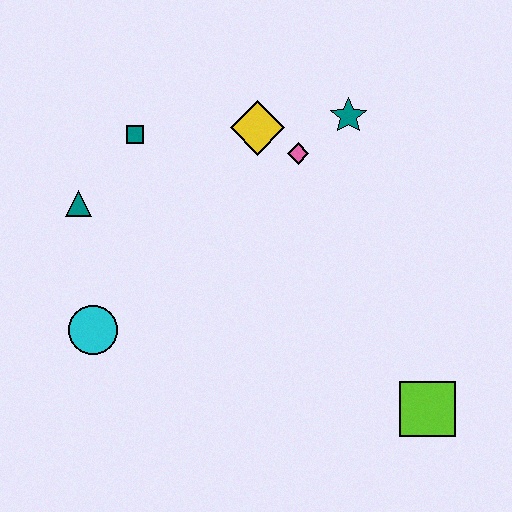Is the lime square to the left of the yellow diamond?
No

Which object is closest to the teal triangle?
The teal square is closest to the teal triangle.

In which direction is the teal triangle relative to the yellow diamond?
The teal triangle is to the left of the yellow diamond.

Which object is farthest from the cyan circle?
The lime square is farthest from the cyan circle.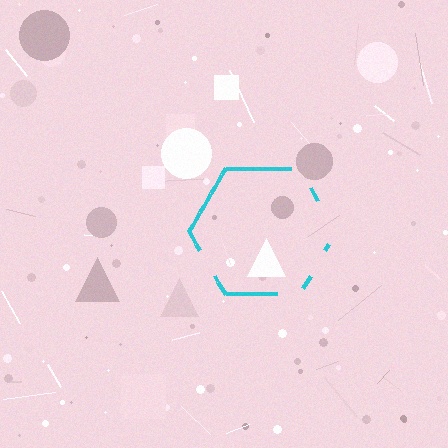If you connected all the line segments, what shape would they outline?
They would outline a hexagon.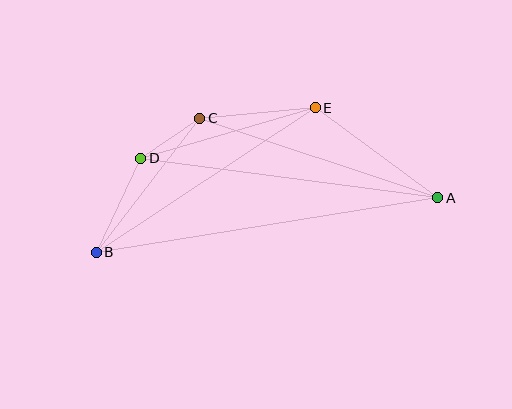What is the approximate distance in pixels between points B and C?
The distance between B and C is approximately 169 pixels.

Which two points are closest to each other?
Points C and D are closest to each other.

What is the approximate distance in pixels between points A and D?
The distance between A and D is approximately 300 pixels.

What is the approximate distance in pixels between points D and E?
The distance between D and E is approximately 182 pixels.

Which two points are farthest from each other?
Points A and B are farthest from each other.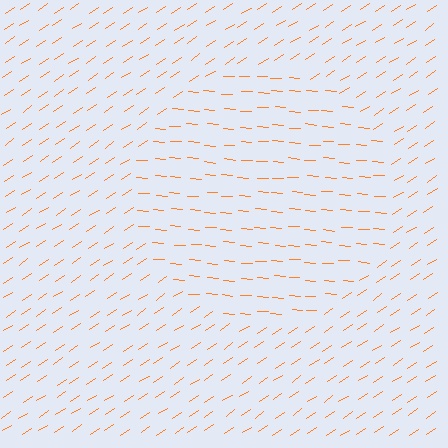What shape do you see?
I see a circle.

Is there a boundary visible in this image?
Yes, there is a texture boundary formed by a change in line orientation.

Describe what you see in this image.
The image is filled with small orange line segments. A circle region in the image has lines oriented differently from the surrounding lines, creating a visible texture boundary.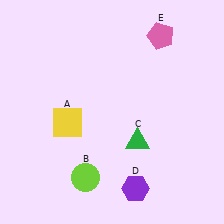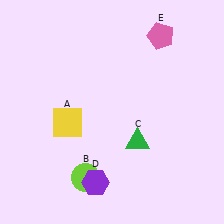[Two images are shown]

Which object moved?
The purple hexagon (D) moved left.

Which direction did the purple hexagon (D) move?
The purple hexagon (D) moved left.